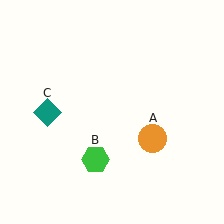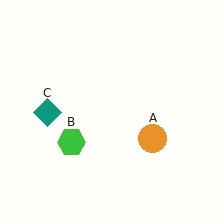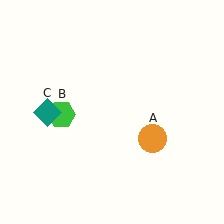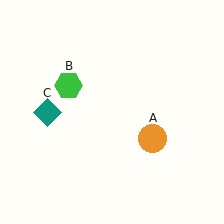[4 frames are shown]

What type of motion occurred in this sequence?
The green hexagon (object B) rotated clockwise around the center of the scene.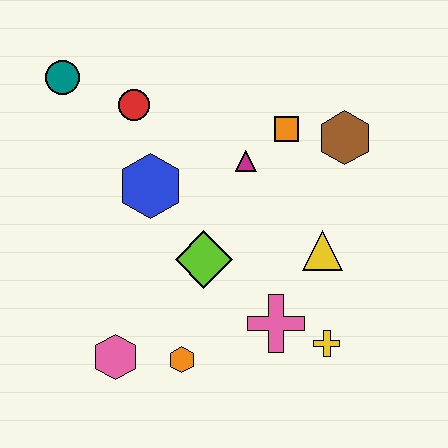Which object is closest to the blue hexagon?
The red circle is closest to the blue hexagon.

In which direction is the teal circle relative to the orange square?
The teal circle is to the left of the orange square.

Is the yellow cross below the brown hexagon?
Yes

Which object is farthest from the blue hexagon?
The yellow cross is farthest from the blue hexagon.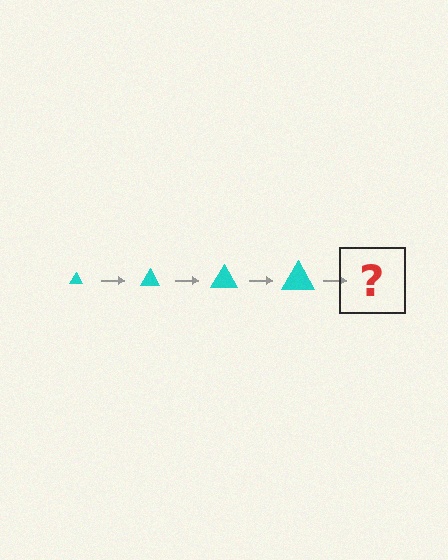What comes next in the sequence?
The next element should be a cyan triangle, larger than the previous one.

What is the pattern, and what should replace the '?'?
The pattern is that the triangle gets progressively larger each step. The '?' should be a cyan triangle, larger than the previous one.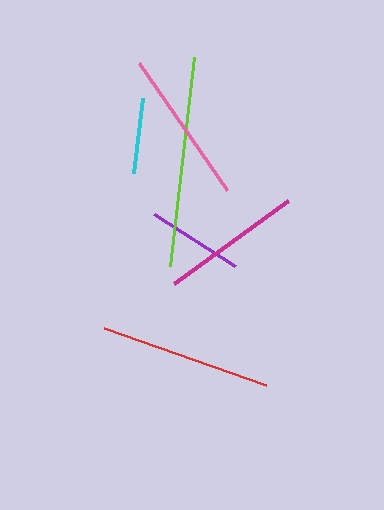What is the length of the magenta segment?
The magenta segment is approximately 141 pixels long.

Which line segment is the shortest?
The cyan line is the shortest at approximately 76 pixels.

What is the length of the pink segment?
The pink segment is approximately 154 pixels long.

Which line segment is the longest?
The lime line is the longest at approximately 210 pixels.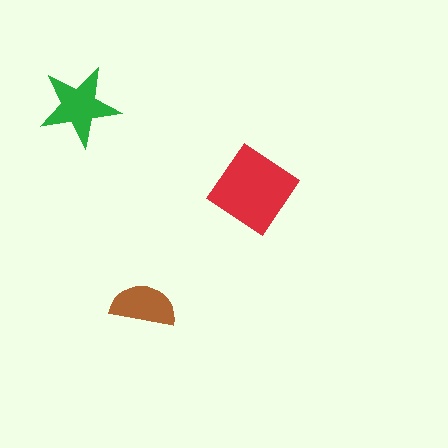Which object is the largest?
The red diamond.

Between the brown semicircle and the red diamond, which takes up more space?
The red diamond.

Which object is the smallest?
The brown semicircle.